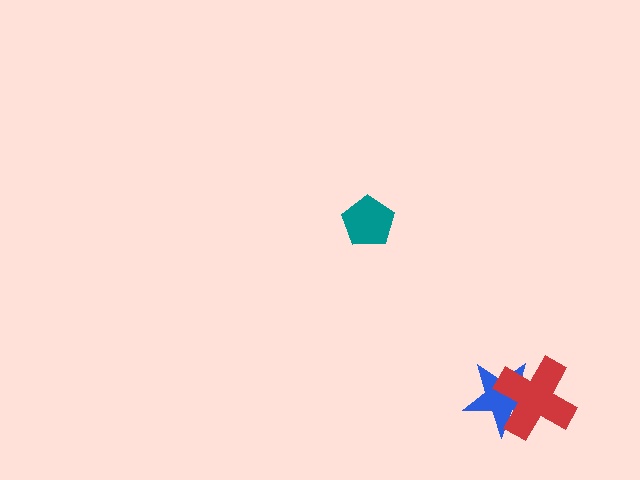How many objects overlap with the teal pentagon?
0 objects overlap with the teal pentagon.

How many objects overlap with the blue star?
1 object overlaps with the blue star.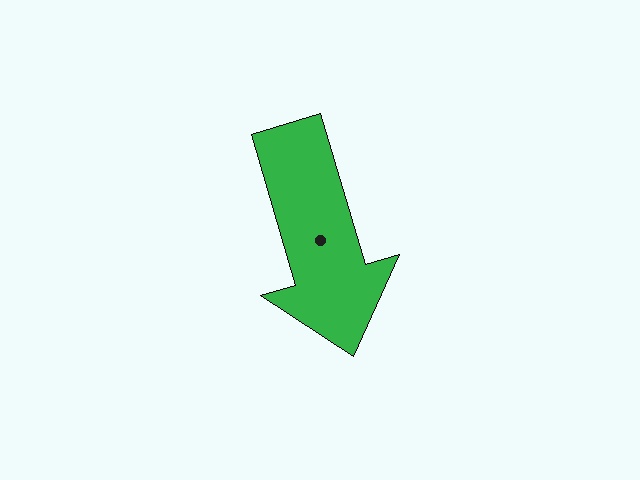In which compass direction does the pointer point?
South.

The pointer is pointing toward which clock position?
Roughly 5 o'clock.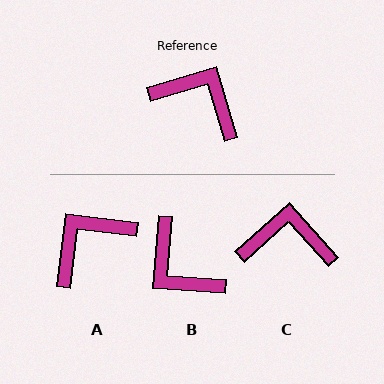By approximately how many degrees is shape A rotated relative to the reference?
Approximately 67 degrees counter-clockwise.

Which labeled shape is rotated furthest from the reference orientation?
B, about 159 degrees away.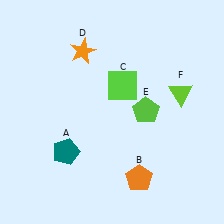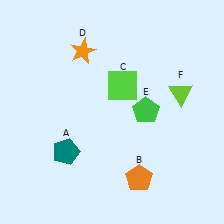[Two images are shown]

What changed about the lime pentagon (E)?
In Image 1, E is lime. In Image 2, it changed to green.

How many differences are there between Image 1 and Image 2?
There is 1 difference between the two images.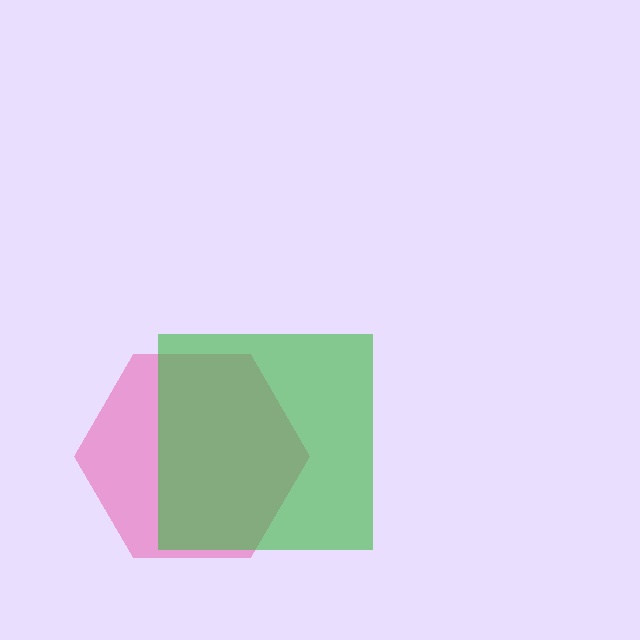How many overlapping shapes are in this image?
There are 2 overlapping shapes in the image.